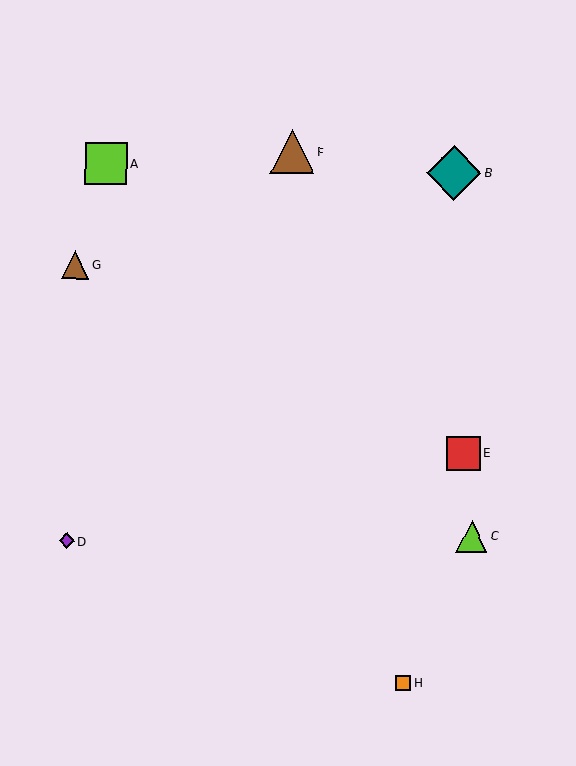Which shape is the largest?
The teal diamond (labeled B) is the largest.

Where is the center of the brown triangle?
The center of the brown triangle is at (292, 152).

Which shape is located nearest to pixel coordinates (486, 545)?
The lime triangle (labeled C) at (472, 537) is nearest to that location.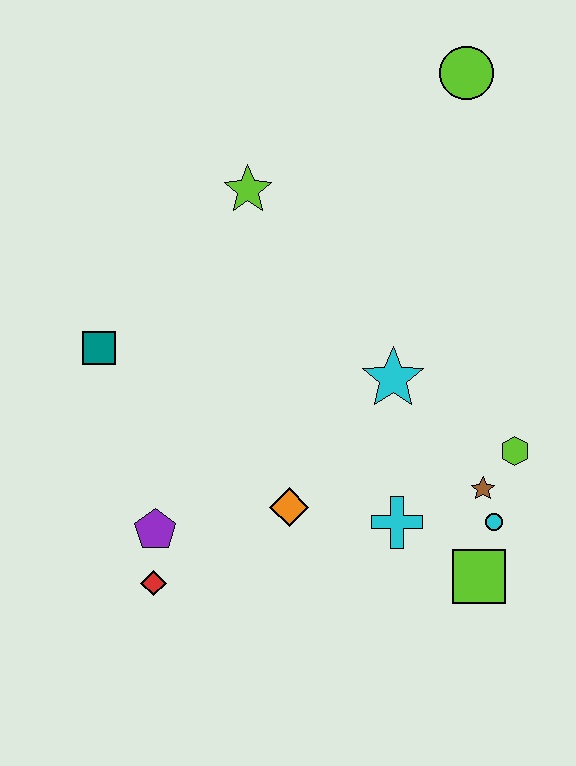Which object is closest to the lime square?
The cyan circle is closest to the lime square.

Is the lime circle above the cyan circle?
Yes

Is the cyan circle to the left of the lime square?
No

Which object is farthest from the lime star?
The lime square is farthest from the lime star.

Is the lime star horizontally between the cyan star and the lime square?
No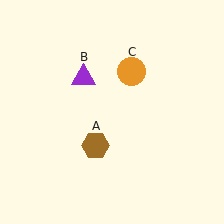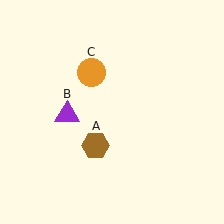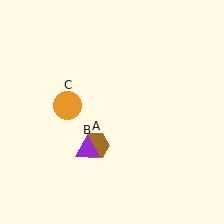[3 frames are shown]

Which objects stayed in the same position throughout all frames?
Brown hexagon (object A) remained stationary.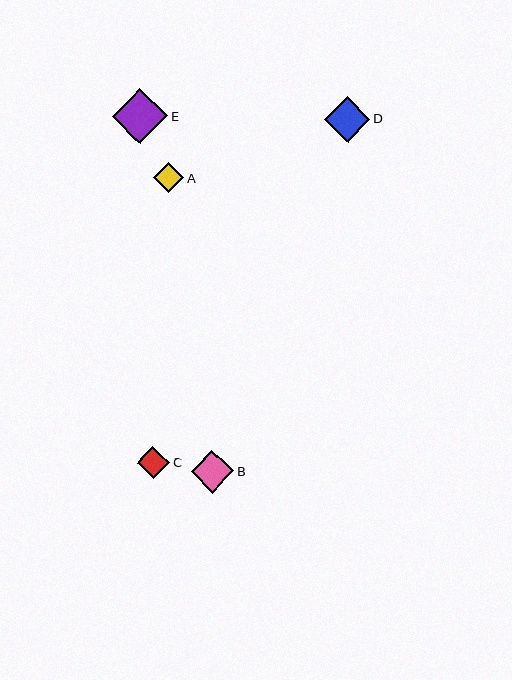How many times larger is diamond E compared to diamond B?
Diamond E is approximately 1.3 times the size of diamond B.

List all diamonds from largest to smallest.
From largest to smallest: E, D, B, C, A.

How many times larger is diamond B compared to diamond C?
Diamond B is approximately 1.3 times the size of diamond C.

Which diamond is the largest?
Diamond E is the largest with a size of approximately 55 pixels.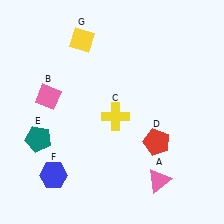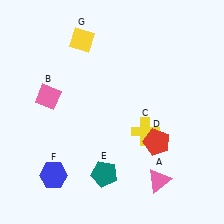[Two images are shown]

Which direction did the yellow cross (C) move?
The yellow cross (C) moved right.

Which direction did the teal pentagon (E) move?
The teal pentagon (E) moved right.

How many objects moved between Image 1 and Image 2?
2 objects moved between the two images.